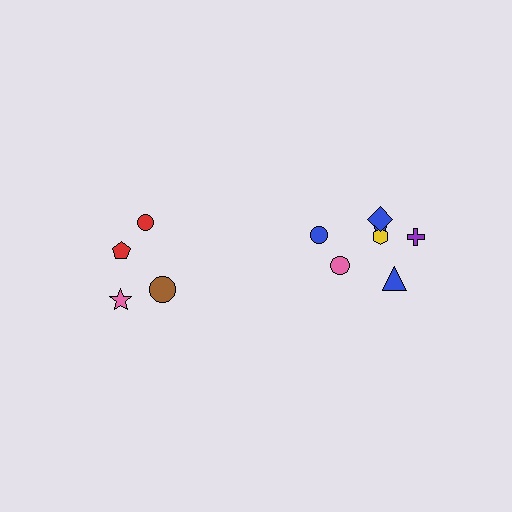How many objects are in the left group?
There are 4 objects.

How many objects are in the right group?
There are 7 objects.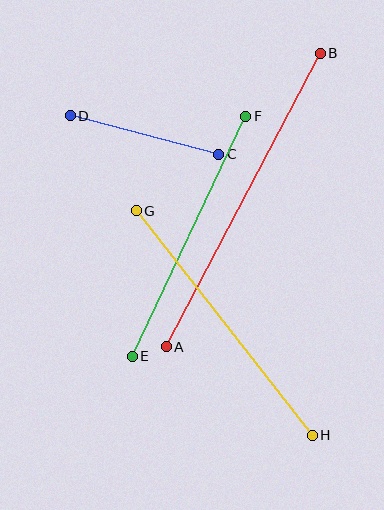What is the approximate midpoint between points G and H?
The midpoint is at approximately (224, 323) pixels.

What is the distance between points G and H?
The distance is approximately 285 pixels.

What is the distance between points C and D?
The distance is approximately 153 pixels.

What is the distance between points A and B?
The distance is approximately 331 pixels.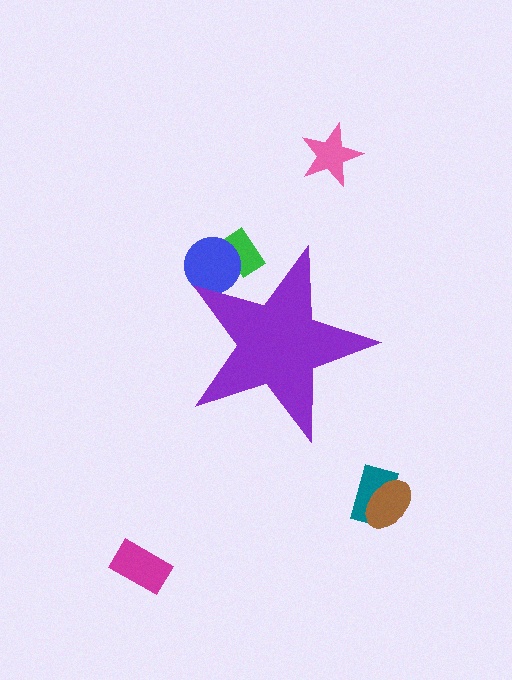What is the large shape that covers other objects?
A purple star.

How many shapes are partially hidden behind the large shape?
2 shapes are partially hidden.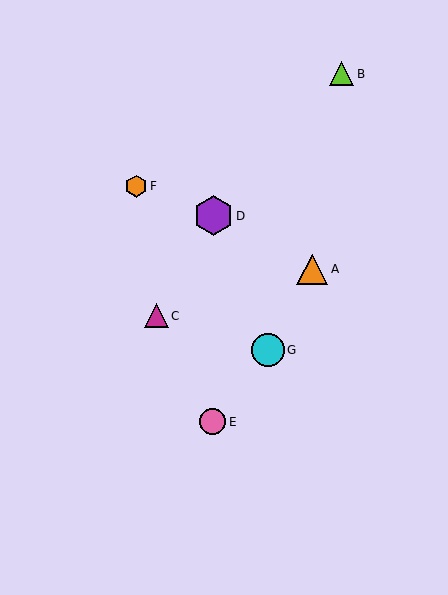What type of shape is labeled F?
Shape F is an orange hexagon.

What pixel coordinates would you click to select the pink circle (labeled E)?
Click at (213, 422) to select the pink circle E.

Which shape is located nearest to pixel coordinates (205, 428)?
The pink circle (labeled E) at (213, 422) is nearest to that location.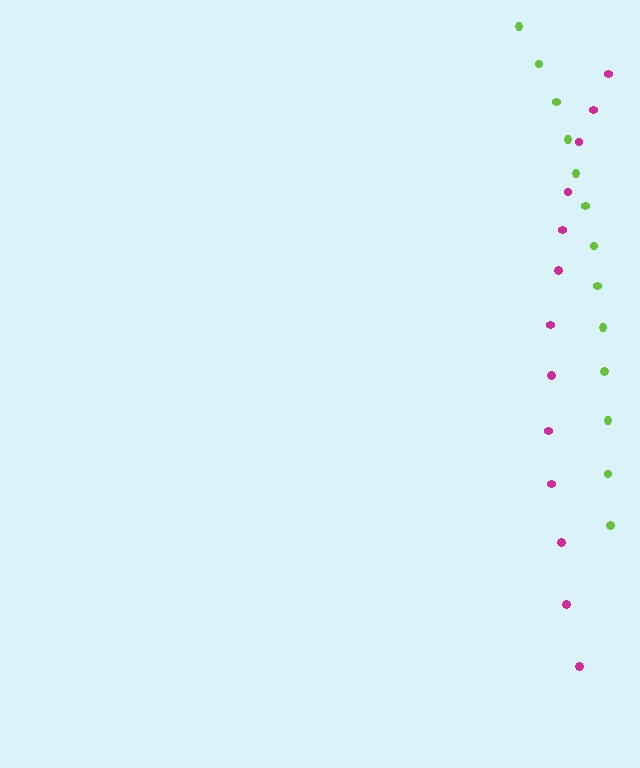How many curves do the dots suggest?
There are 2 distinct paths.